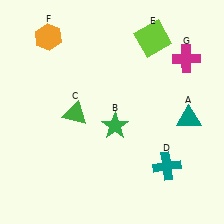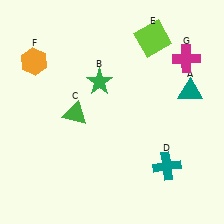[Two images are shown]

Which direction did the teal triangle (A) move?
The teal triangle (A) moved up.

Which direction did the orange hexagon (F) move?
The orange hexagon (F) moved down.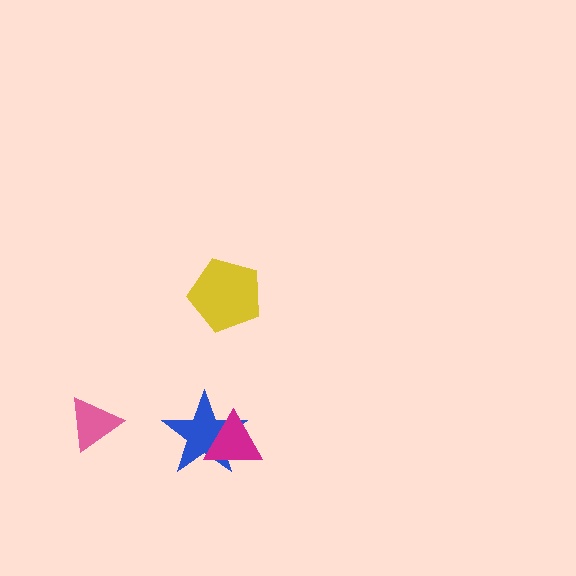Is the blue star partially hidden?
Yes, it is partially covered by another shape.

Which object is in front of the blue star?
The magenta triangle is in front of the blue star.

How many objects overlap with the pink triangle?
0 objects overlap with the pink triangle.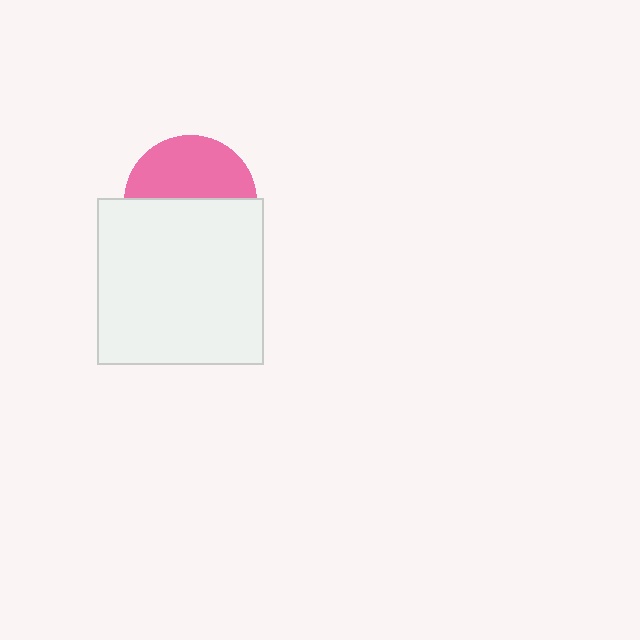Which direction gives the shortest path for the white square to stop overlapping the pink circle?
Moving down gives the shortest separation.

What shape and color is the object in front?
The object in front is a white square.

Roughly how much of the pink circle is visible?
About half of it is visible (roughly 46%).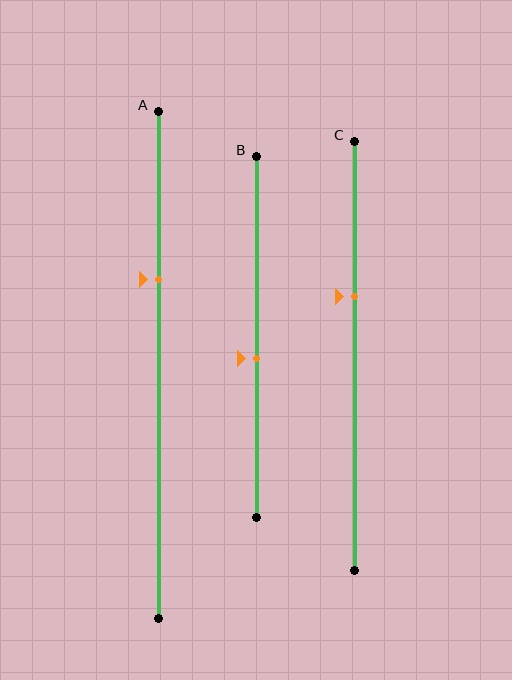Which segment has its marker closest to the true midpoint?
Segment B has its marker closest to the true midpoint.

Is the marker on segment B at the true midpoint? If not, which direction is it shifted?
No, the marker on segment B is shifted downward by about 6% of the segment length.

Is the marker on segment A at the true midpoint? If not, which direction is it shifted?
No, the marker on segment A is shifted upward by about 17% of the segment length.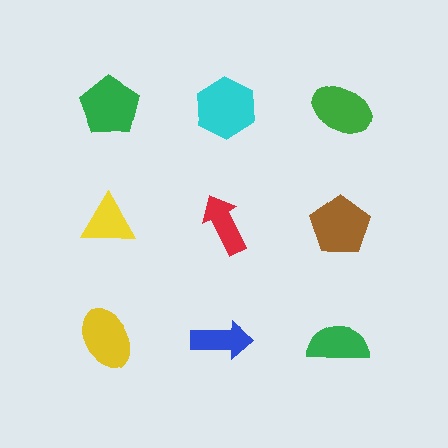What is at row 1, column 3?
A green ellipse.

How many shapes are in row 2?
3 shapes.